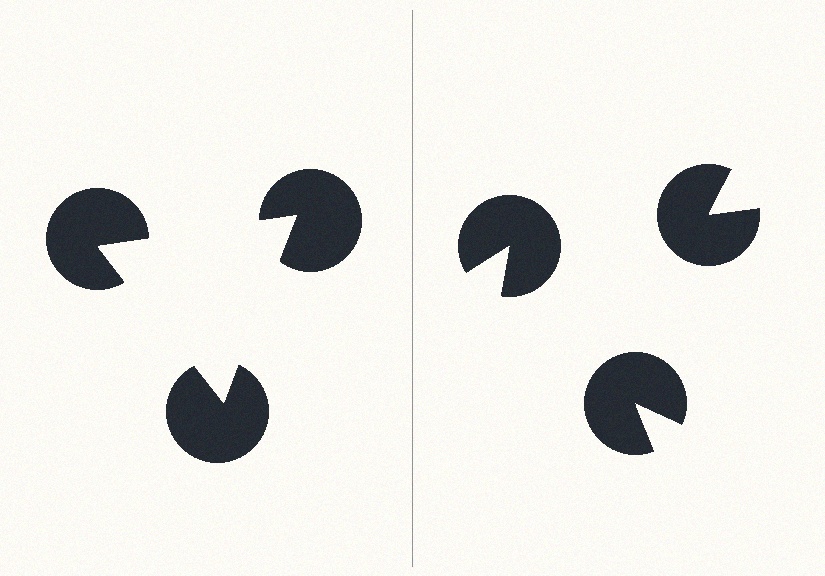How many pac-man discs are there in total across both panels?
6 — 3 on each side.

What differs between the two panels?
The pac-man discs are positioned identically on both sides; only the wedge orientations differ. On the left they align to a triangle; on the right they are misaligned.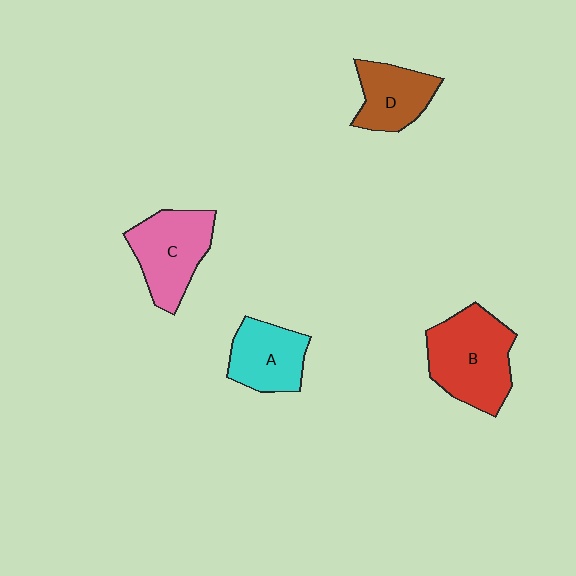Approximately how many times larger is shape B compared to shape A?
Approximately 1.5 times.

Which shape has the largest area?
Shape B (red).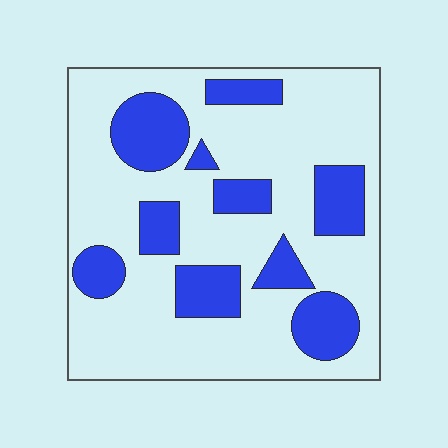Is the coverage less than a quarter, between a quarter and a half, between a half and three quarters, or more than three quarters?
Between a quarter and a half.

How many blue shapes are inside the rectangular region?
10.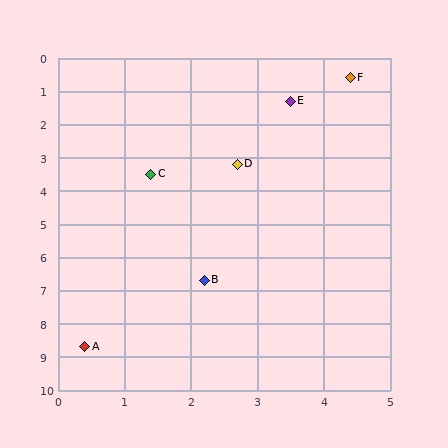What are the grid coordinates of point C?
Point C is at approximately (1.4, 3.5).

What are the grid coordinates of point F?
Point F is at approximately (4.4, 0.6).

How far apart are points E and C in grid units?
Points E and C are about 3.0 grid units apart.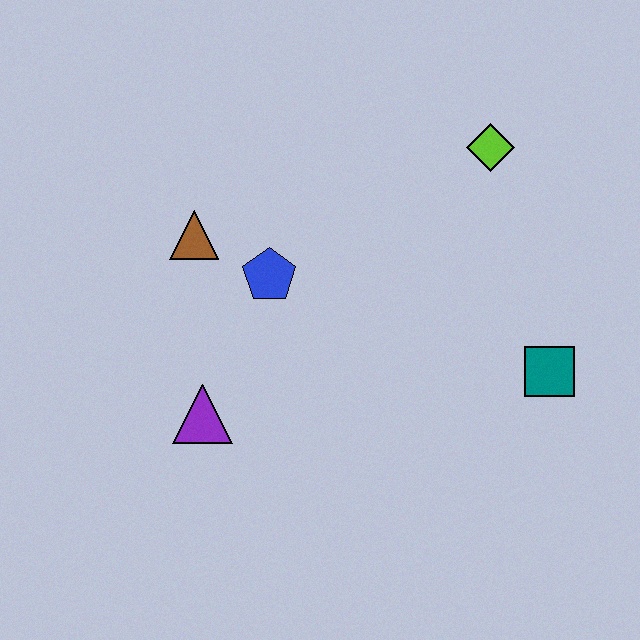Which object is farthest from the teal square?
The brown triangle is farthest from the teal square.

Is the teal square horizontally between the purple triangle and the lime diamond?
No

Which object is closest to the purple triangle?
The blue pentagon is closest to the purple triangle.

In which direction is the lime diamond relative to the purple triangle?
The lime diamond is to the right of the purple triangle.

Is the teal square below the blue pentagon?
Yes